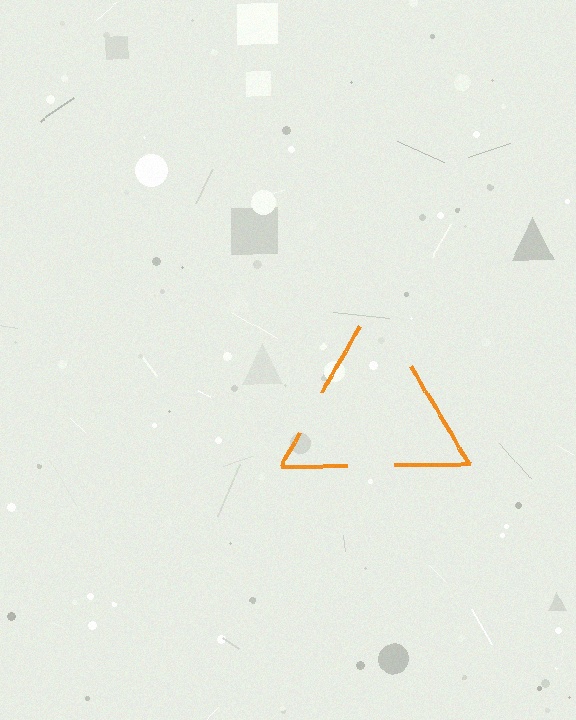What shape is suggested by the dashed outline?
The dashed outline suggests a triangle.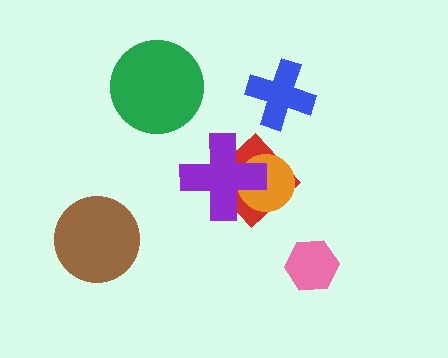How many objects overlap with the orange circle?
2 objects overlap with the orange circle.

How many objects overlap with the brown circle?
0 objects overlap with the brown circle.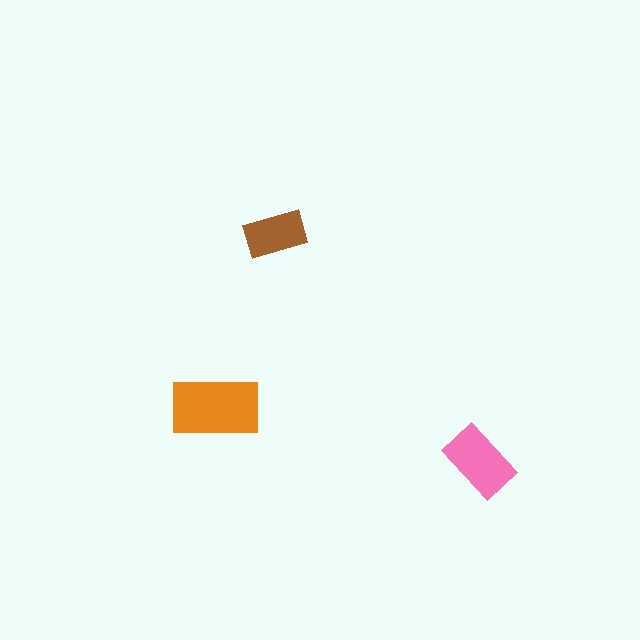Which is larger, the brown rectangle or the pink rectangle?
The pink one.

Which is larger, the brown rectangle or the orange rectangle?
The orange one.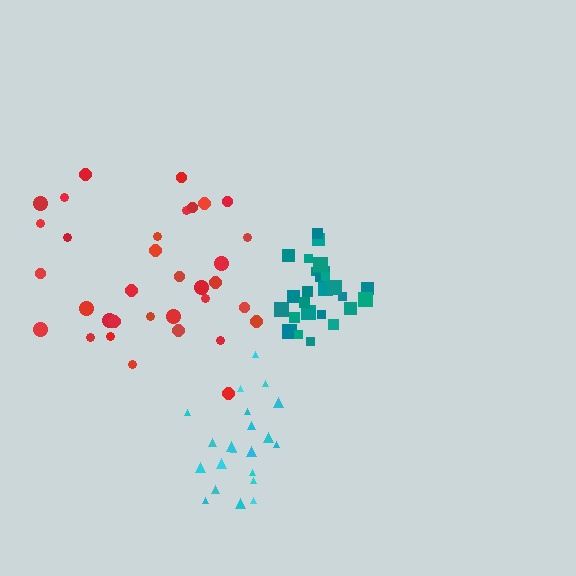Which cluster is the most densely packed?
Teal.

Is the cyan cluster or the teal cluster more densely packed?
Teal.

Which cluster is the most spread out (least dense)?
Red.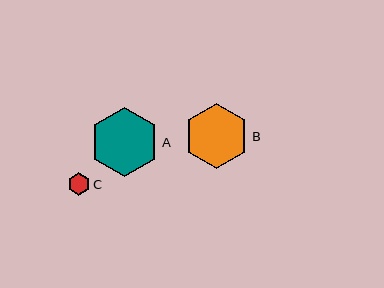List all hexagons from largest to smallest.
From largest to smallest: A, B, C.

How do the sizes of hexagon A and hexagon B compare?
Hexagon A and hexagon B are approximately the same size.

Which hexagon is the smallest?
Hexagon C is the smallest with a size of approximately 23 pixels.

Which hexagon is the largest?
Hexagon A is the largest with a size of approximately 69 pixels.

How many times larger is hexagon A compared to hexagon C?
Hexagon A is approximately 3.0 times the size of hexagon C.